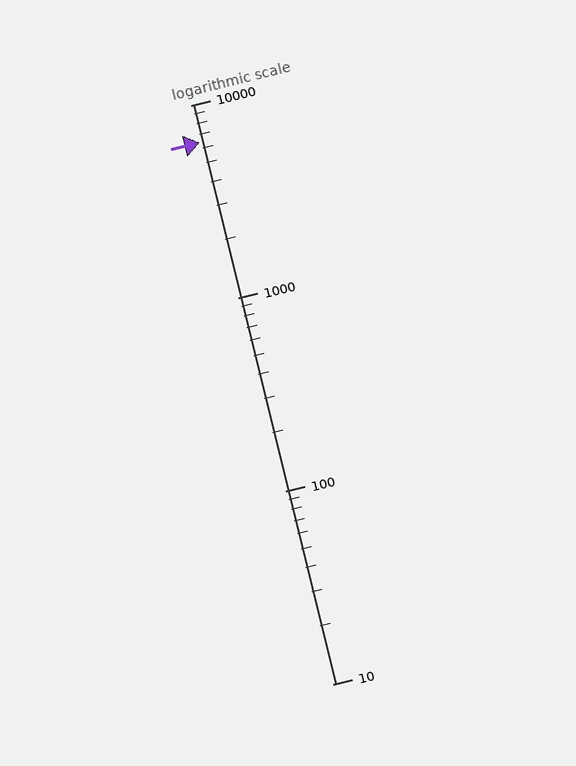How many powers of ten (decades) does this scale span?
The scale spans 3 decades, from 10 to 10000.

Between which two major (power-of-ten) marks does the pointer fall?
The pointer is between 1000 and 10000.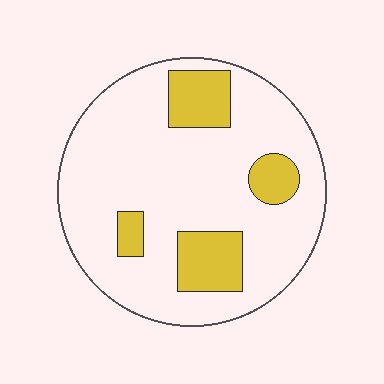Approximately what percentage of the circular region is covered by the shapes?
Approximately 20%.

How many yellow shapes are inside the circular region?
4.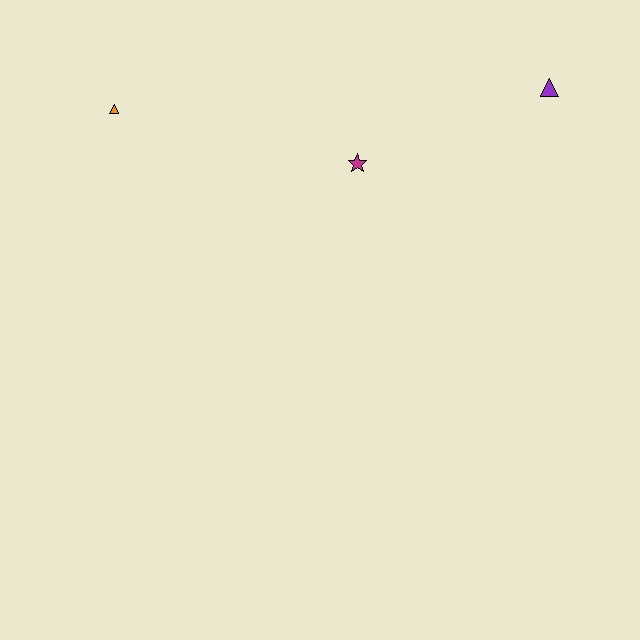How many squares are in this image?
There are no squares.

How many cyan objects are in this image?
There are no cyan objects.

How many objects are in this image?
There are 3 objects.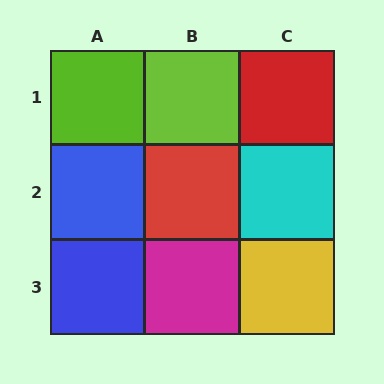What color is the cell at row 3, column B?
Magenta.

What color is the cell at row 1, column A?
Lime.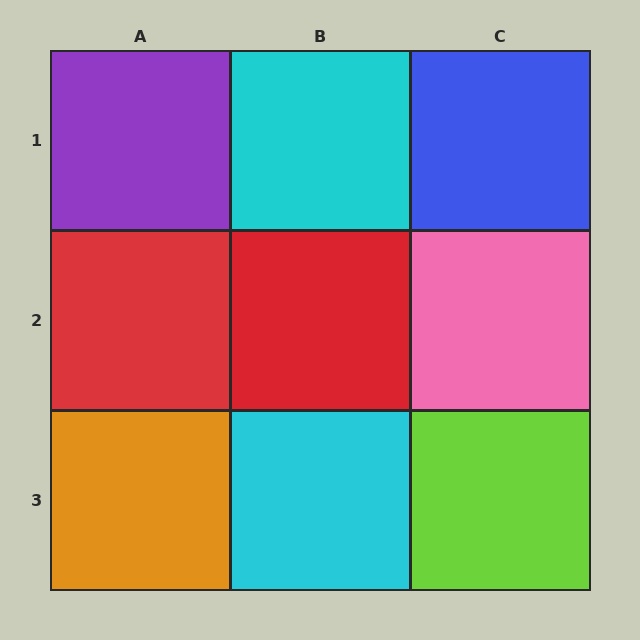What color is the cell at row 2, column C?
Pink.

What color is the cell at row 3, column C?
Lime.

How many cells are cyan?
2 cells are cyan.